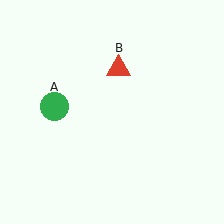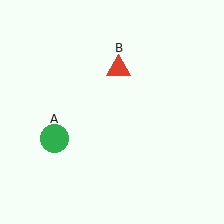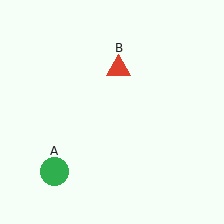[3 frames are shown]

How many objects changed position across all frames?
1 object changed position: green circle (object A).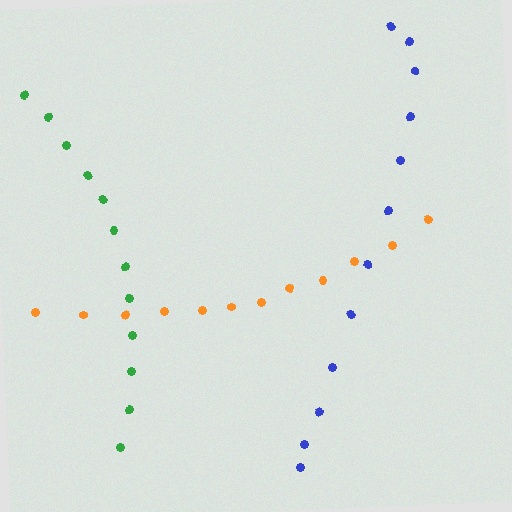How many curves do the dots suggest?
There are 3 distinct paths.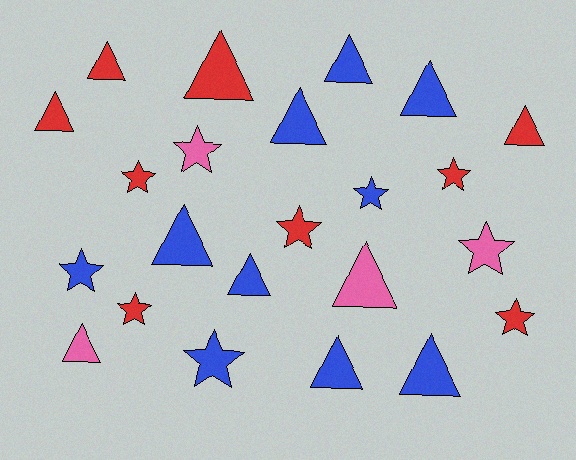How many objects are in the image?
There are 23 objects.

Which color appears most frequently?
Blue, with 10 objects.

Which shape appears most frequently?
Triangle, with 13 objects.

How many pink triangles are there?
There are 2 pink triangles.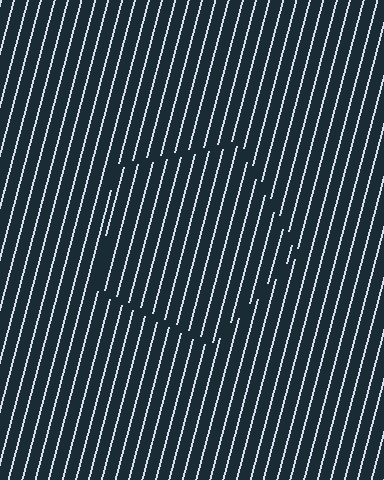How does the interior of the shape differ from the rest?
The interior of the shape contains the same grating, shifted by half a period — the contour is defined by the phase discontinuity where line-ends from the inner and outer gratings abut.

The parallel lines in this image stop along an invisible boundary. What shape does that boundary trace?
An illusory pentagon. The interior of the shape contains the same grating, shifted by half a period — the contour is defined by the phase discontinuity where line-ends from the inner and outer gratings abut.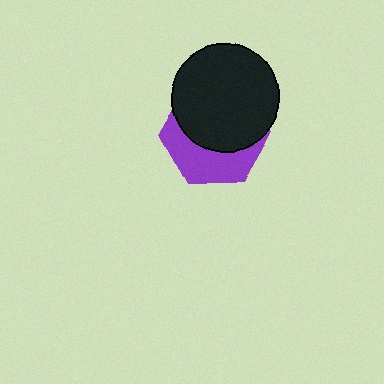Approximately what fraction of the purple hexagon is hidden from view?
Roughly 60% of the purple hexagon is hidden behind the black circle.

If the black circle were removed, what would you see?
You would see the complete purple hexagon.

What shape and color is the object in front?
The object in front is a black circle.